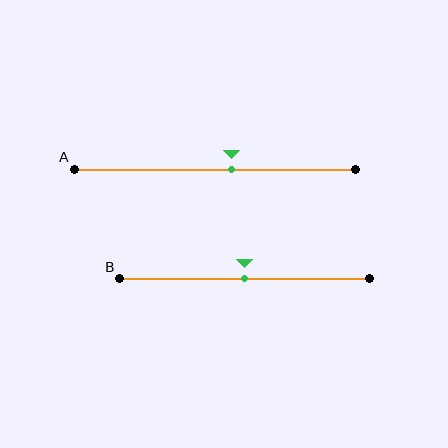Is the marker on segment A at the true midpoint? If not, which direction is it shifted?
No, the marker on segment A is shifted to the right by about 6% of the segment length.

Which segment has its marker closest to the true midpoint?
Segment B has its marker closest to the true midpoint.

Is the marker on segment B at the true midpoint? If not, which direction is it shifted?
Yes, the marker on segment B is at the true midpoint.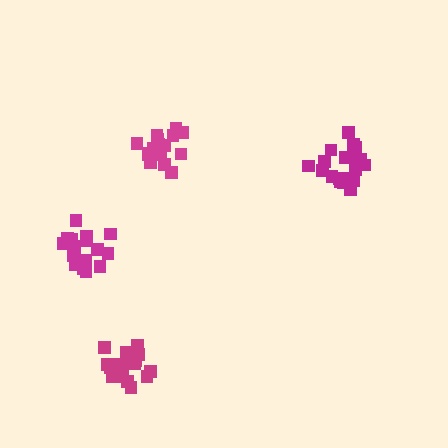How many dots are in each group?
Group 1: 19 dots, Group 2: 18 dots, Group 3: 20 dots, Group 4: 19 dots (76 total).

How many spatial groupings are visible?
There are 4 spatial groupings.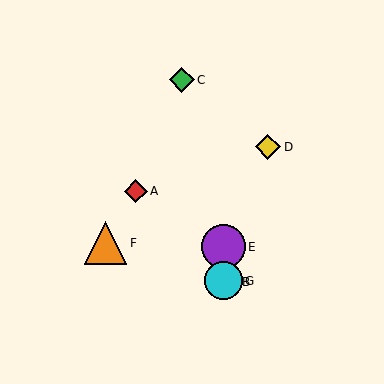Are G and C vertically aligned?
No, G is at x≈223 and C is at x≈182.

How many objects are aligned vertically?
3 objects (B, E, G) are aligned vertically.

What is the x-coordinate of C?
Object C is at x≈182.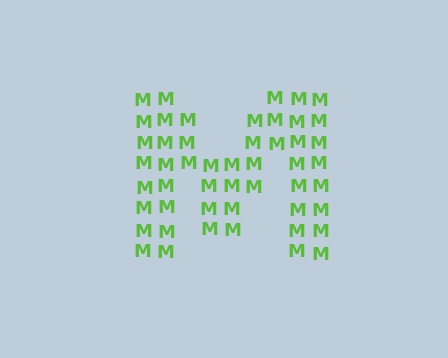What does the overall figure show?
The overall figure shows the letter M.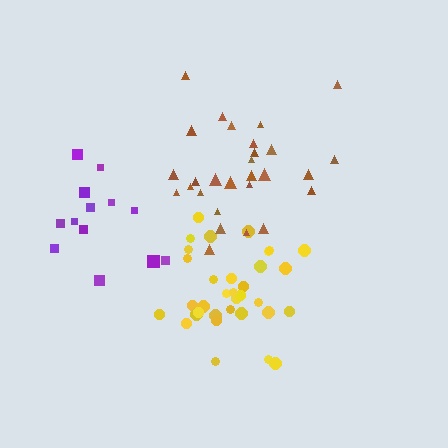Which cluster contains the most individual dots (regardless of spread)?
Yellow (34).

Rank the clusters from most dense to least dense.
yellow, brown, purple.